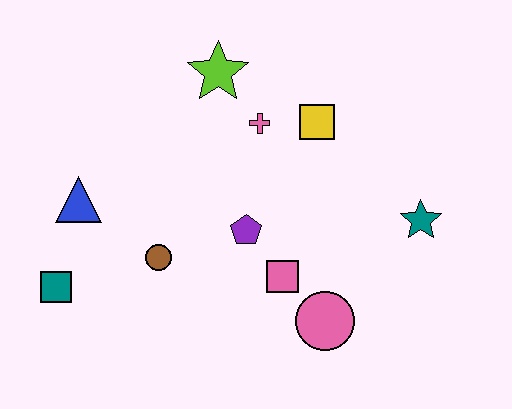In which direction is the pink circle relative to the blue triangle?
The pink circle is to the right of the blue triangle.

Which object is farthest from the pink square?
The teal square is farthest from the pink square.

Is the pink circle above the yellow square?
No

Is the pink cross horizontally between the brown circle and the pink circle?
Yes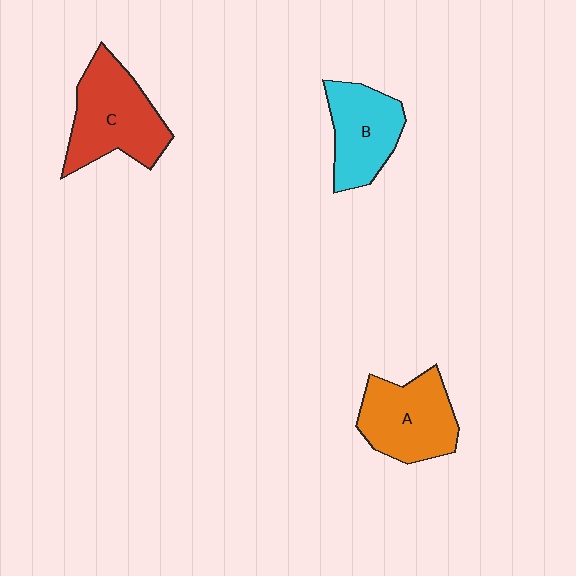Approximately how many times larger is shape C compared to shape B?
Approximately 1.3 times.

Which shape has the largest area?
Shape C (red).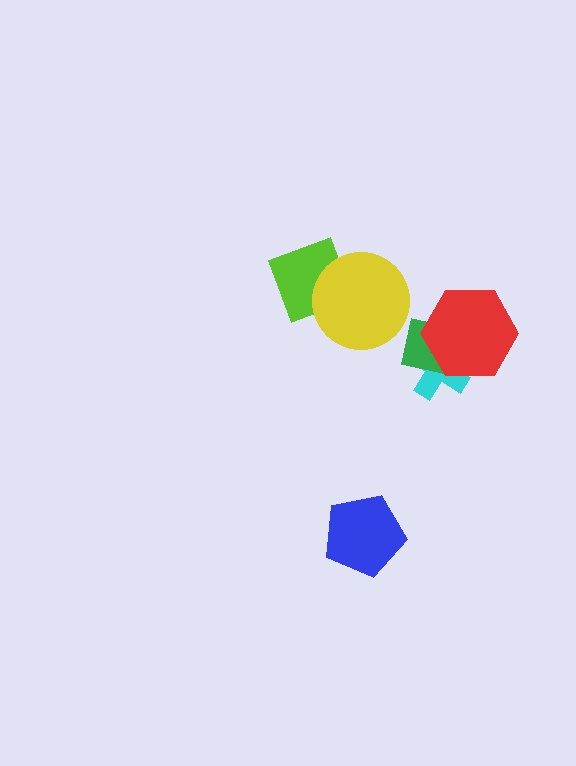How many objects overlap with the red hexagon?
2 objects overlap with the red hexagon.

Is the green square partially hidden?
Yes, it is partially covered by another shape.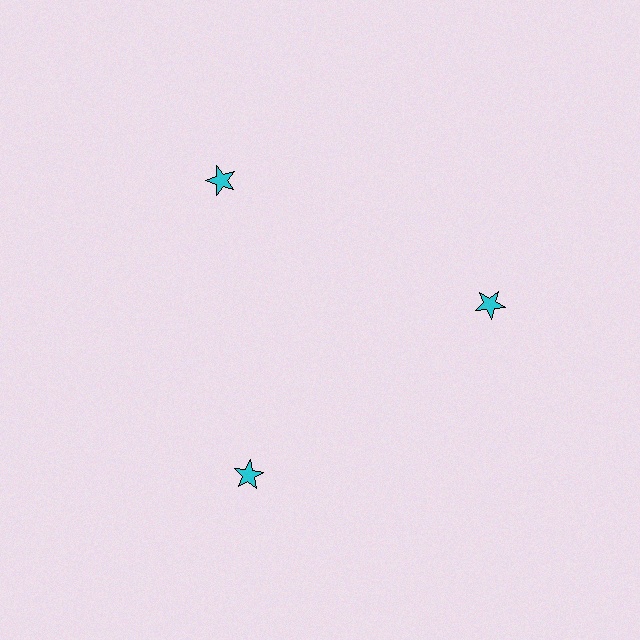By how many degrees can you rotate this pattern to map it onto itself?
The pattern maps onto itself every 120 degrees of rotation.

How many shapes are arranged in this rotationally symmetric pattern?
There are 3 shapes, arranged in 3 groups of 1.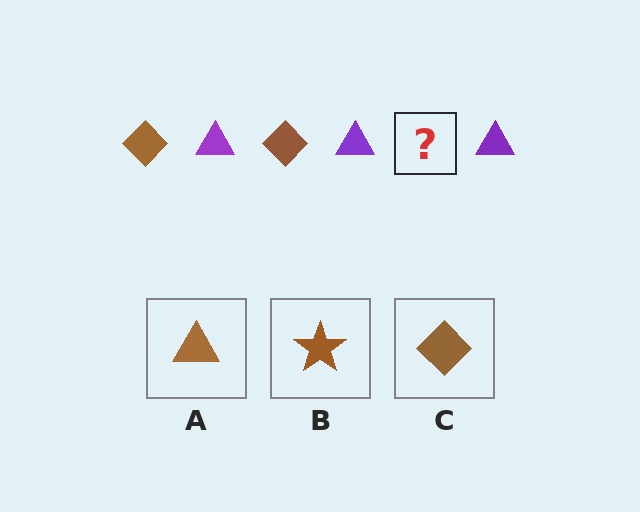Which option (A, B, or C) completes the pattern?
C.